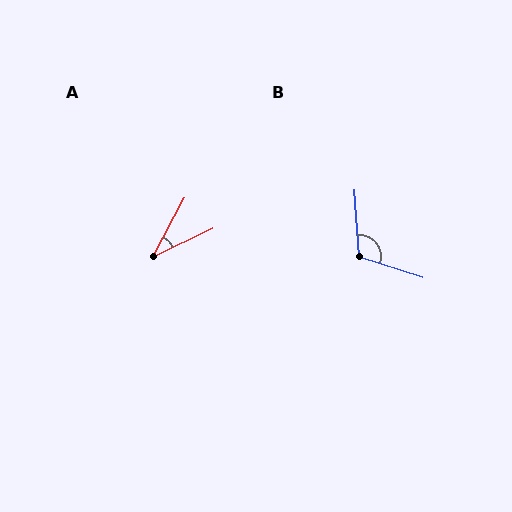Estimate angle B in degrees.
Approximately 112 degrees.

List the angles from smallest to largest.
A (36°), B (112°).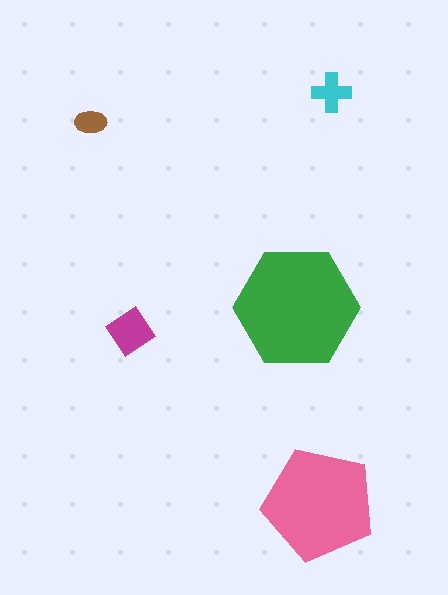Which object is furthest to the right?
The cyan cross is rightmost.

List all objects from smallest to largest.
The brown ellipse, the cyan cross, the magenta diamond, the pink pentagon, the green hexagon.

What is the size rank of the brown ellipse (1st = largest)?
5th.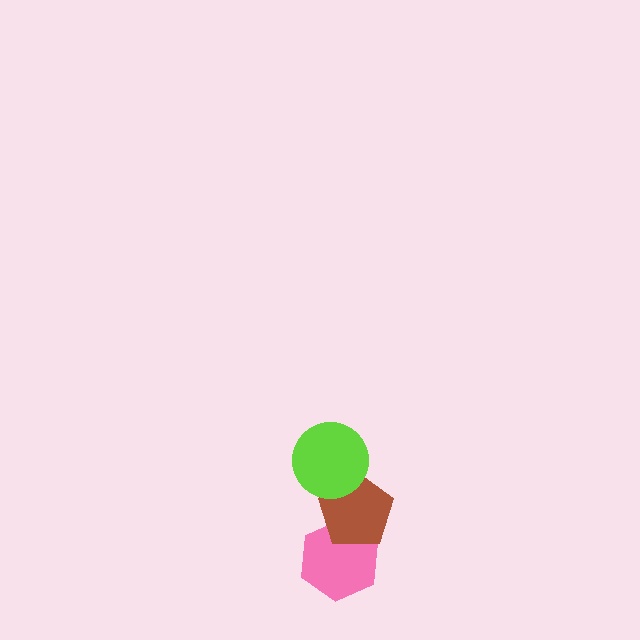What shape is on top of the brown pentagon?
The lime circle is on top of the brown pentagon.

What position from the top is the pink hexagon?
The pink hexagon is 3rd from the top.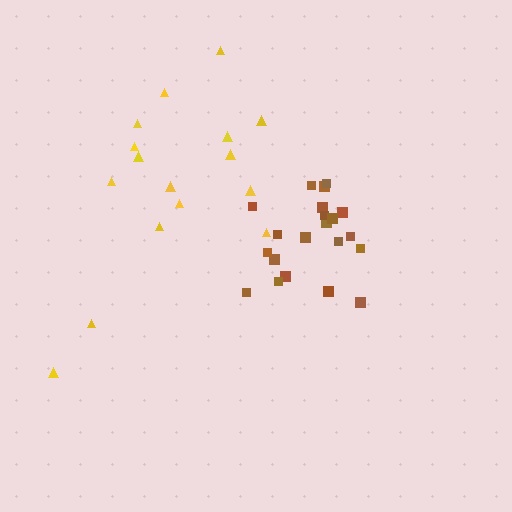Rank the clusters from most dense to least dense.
brown, yellow.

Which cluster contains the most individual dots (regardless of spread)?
Brown (21).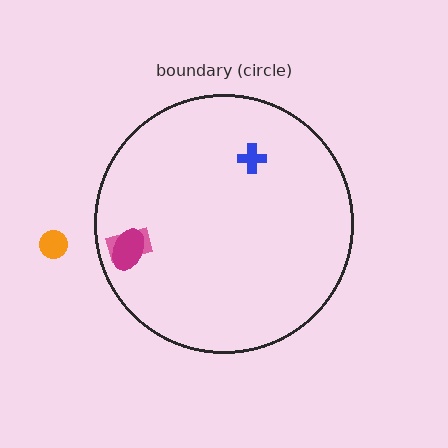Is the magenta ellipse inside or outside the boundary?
Inside.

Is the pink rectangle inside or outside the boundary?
Inside.